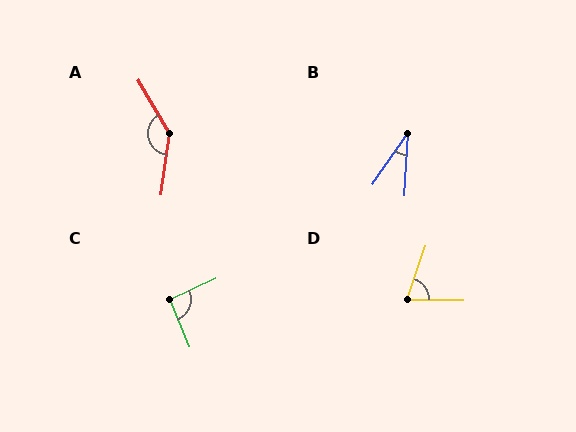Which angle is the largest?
A, at approximately 142 degrees.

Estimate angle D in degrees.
Approximately 71 degrees.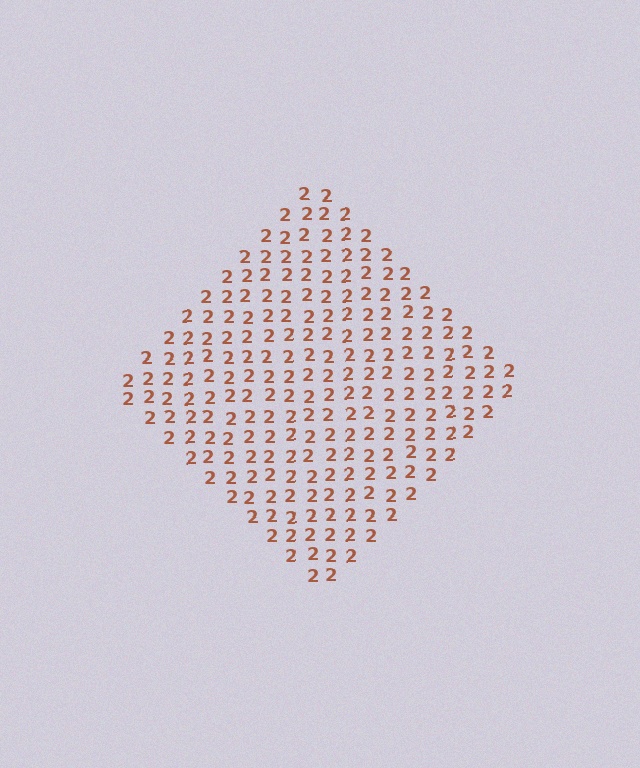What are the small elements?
The small elements are digit 2's.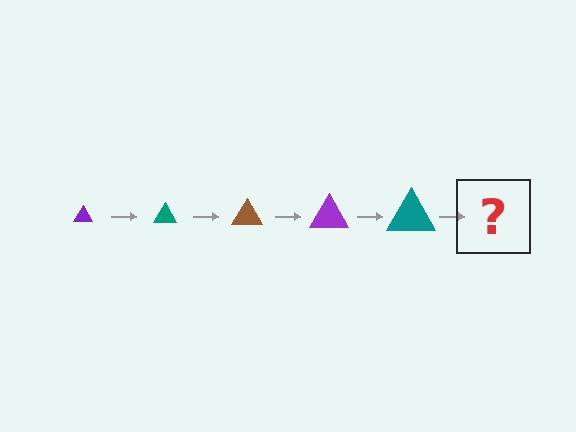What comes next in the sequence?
The next element should be a brown triangle, larger than the previous one.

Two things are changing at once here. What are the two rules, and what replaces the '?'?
The two rules are that the triangle grows larger each step and the color cycles through purple, teal, and brown. The '?' should be a brown triangle, larger than the previous one.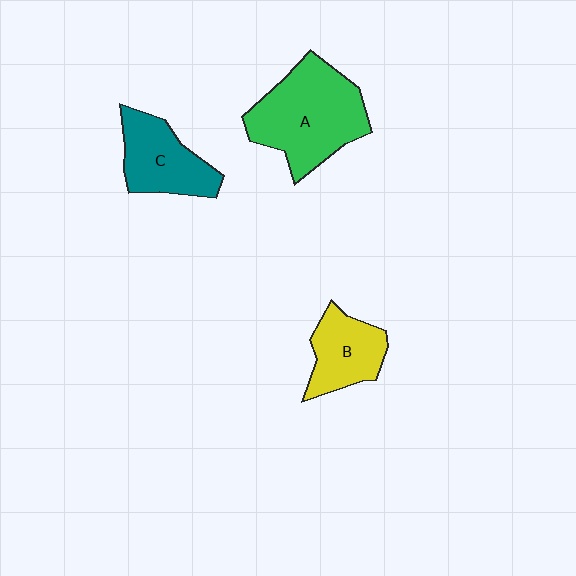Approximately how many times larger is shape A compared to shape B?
Approximately 1.9 times.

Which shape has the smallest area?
Shape B (yellow).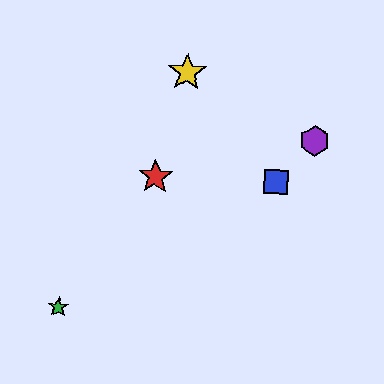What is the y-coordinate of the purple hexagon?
The purple hexagon is at y≈141.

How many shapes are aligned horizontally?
2 shapes (the red star, the blue square) are aligned horizontally.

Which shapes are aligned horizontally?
The red star, the blue square are aligned horizontally.